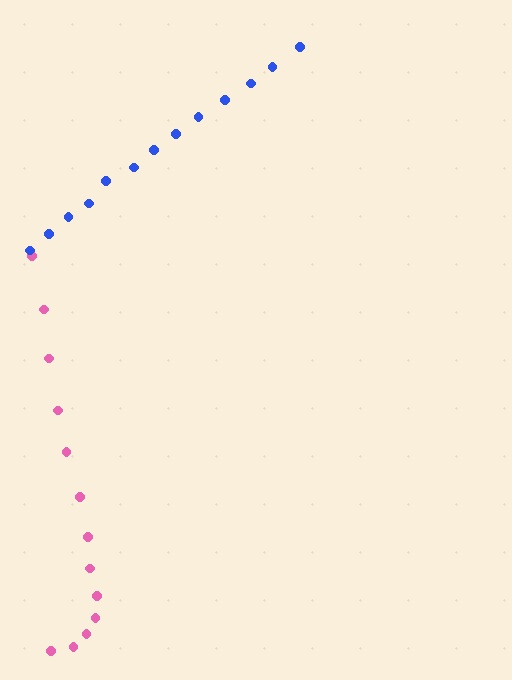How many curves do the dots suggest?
There are 2 distinct paths.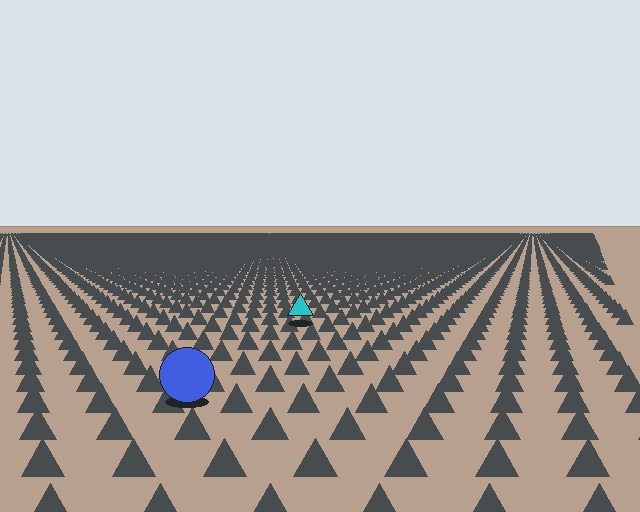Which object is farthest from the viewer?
The cyan triangle is farthest from the viewer. It appears smaller and the ground texture around it is denser.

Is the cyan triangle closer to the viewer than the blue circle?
No. The blue circle is closer — you can tell from the texture gradient: the ground texture is coarser near it.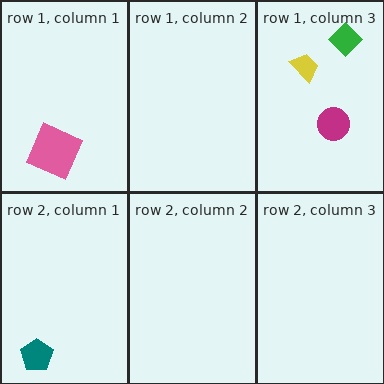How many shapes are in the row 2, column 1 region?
1.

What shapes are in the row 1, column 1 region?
The pink square.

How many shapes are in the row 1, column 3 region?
3.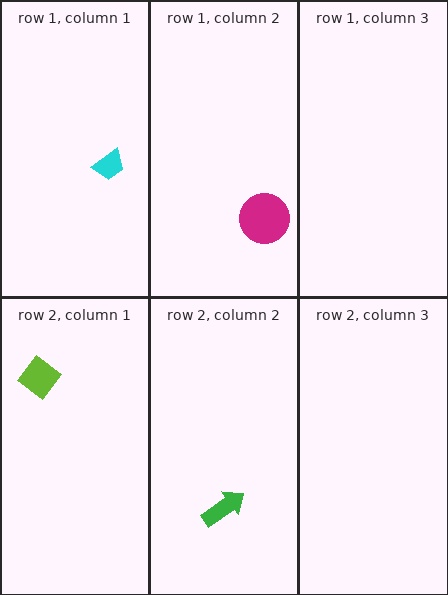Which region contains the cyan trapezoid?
The row 1, column 1 region.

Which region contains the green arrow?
The row 2, column 2 region.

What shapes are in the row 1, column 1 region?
The cyan trapezoid.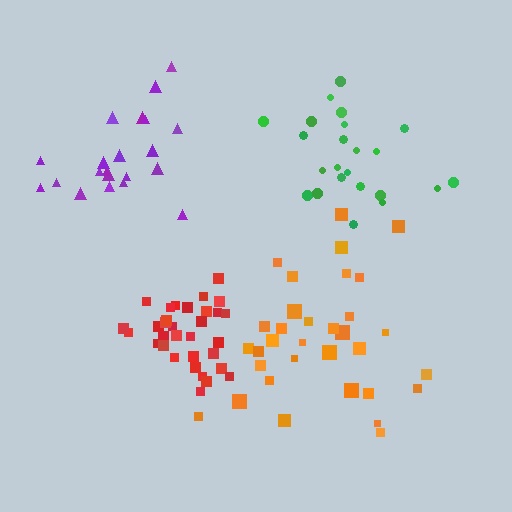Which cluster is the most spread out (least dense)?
Purple.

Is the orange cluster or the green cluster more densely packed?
Green.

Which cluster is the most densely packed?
Red.